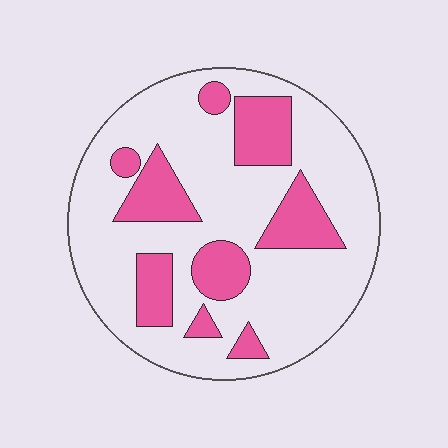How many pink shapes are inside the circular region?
9.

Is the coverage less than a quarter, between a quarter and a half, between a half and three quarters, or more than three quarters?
Between a quarter and a half.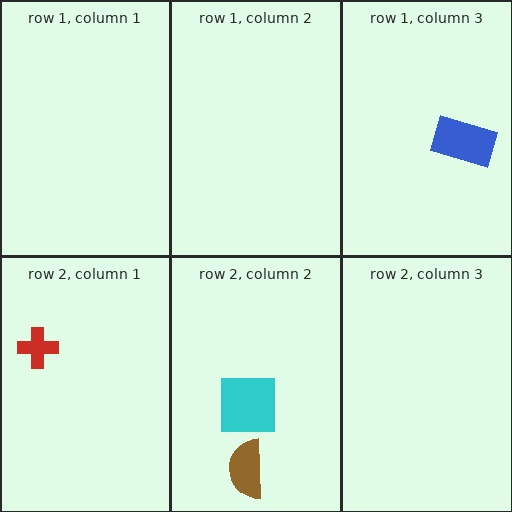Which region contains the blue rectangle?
The row 1, column 3 region.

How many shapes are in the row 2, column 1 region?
1.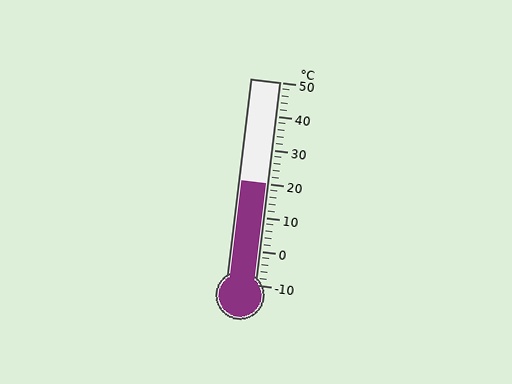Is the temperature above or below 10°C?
The temperature is above 10°C.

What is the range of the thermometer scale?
The thermometer scale ranges from -10°C to 50°C.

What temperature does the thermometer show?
The thermometer shows approximately 20°C.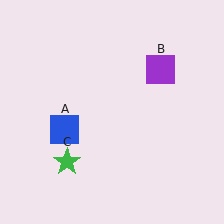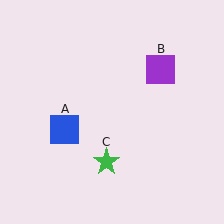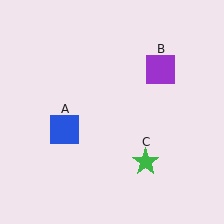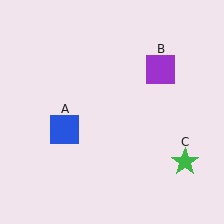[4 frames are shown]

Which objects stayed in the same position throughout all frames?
Blue square (object A) and purple square (object B) remained stationary.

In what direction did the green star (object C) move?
The green star (object C) moved right.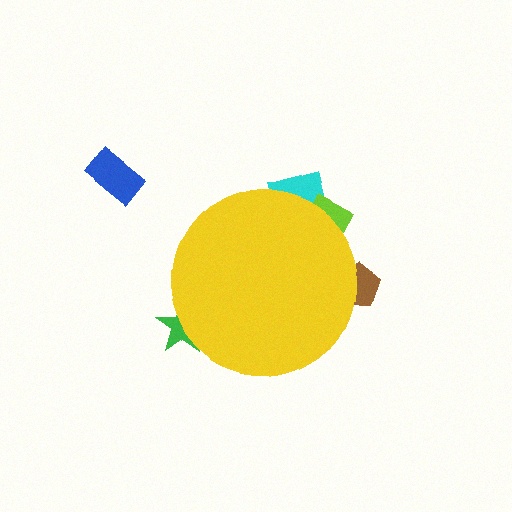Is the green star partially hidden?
Yes, the green star is partially hidden behind the yellow circle.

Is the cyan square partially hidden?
Yes, the cyan square is partially hidden behind the yellow circle.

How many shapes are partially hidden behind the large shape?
4 shapes are partially hidden.